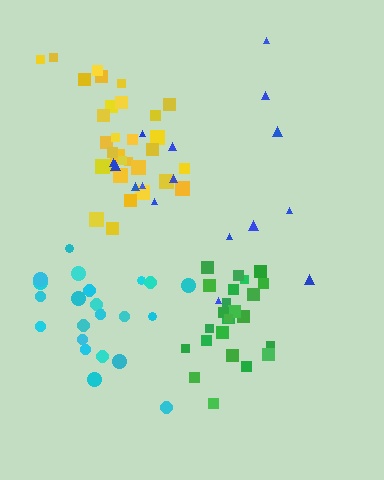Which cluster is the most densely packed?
Green.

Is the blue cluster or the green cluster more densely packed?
Green.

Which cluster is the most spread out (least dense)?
Blue.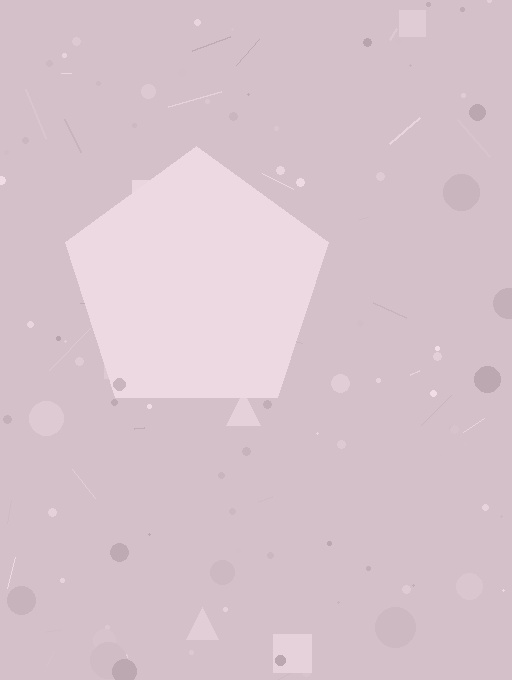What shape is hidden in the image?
A pentagon is hidden in the image.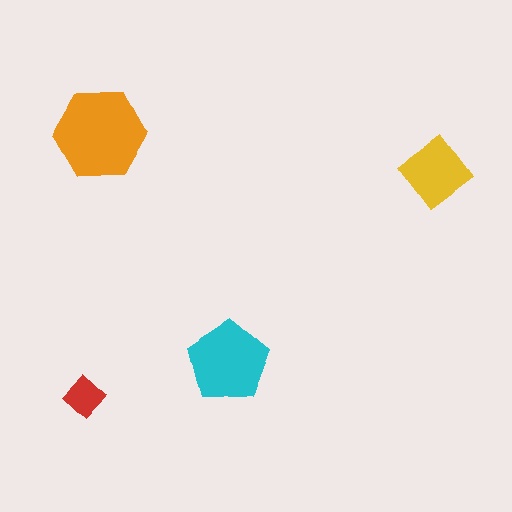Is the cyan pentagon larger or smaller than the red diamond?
Larger.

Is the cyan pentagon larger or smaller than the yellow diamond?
Larger.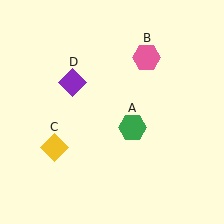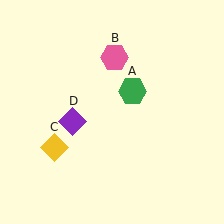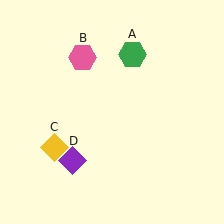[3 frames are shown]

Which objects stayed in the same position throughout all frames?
Yellow diamond (object C) remained stationary.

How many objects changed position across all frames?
3 objects changed position: green hexagon (object A), pink hexagon (object B), purple diamond (object D).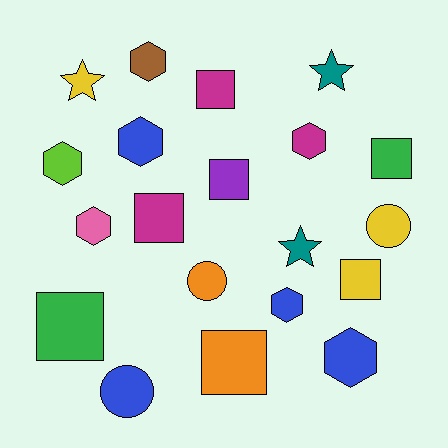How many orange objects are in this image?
There are 2 orange objects.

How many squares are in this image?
There are 7 squares.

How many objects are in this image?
There are 20 objects.